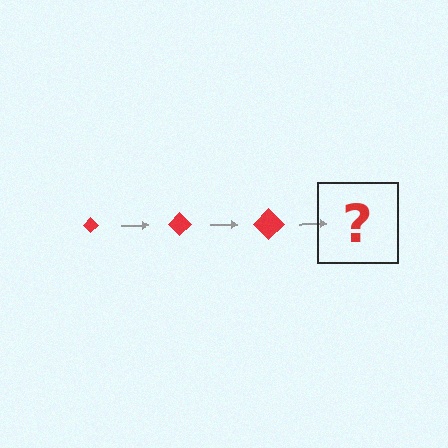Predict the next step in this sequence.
The next step is a red diamond, larger than the previous one.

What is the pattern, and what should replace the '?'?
The pattern is that the diamond gets progressively larger each step. The '?' should be a red diamond, larger than the previous one.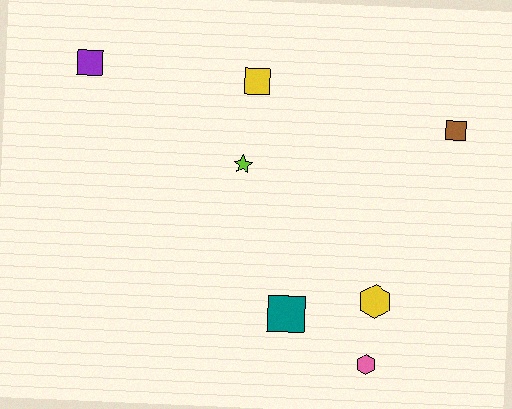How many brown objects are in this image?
There is 1 brown object.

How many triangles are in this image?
There are no triangles.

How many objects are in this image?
There are 7 objects.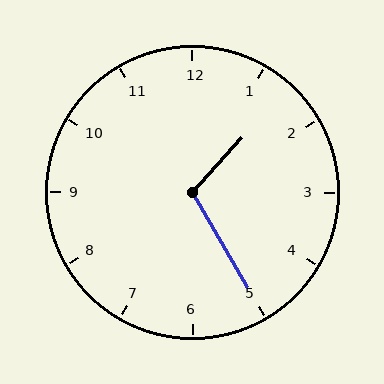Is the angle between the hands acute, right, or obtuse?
It is obtuse.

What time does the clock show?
1:25.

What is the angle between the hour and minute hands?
Approximately 108 degrees.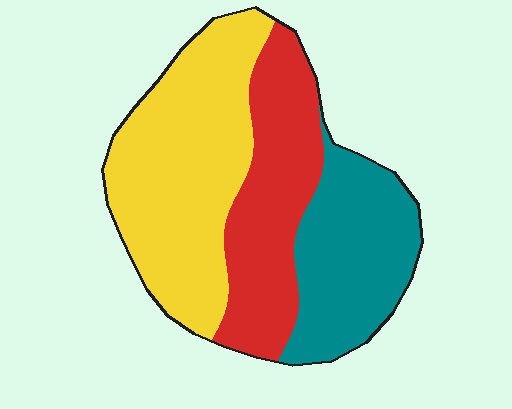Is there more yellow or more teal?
Yellow.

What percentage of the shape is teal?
Teal covers 28% of the shape.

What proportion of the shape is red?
Red covers 29% of the shape.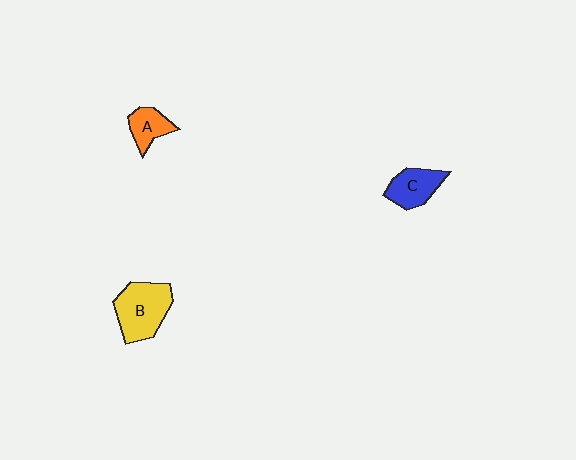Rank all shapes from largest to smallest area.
From largest to smallest: B (yellow), C (blue), A (orange).